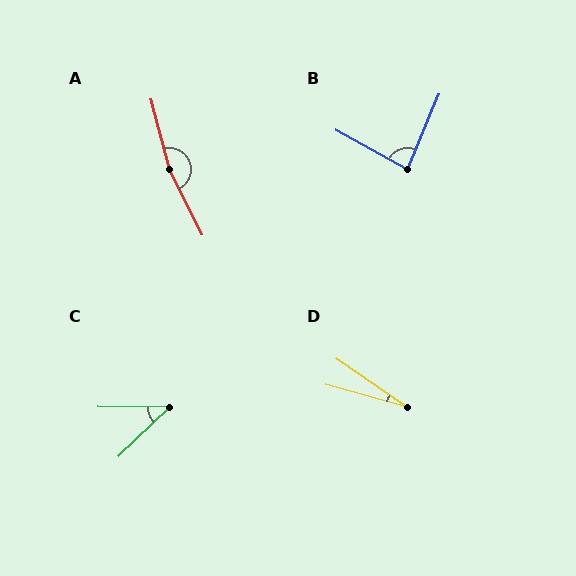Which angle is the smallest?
D, at approximately 19 degrees.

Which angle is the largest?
A, at approximately 168 degrees.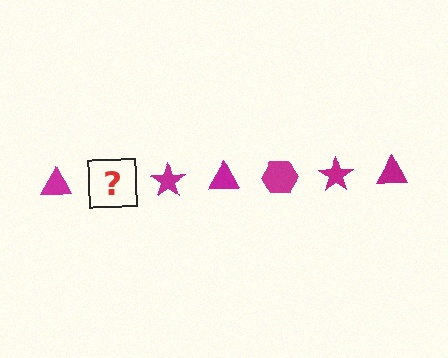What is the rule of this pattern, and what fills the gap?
The rule is that the pattern cycles through triangle, hexagon, star shapes in magenta. The gap should be filled with a magenta hexagon.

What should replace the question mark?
The question mark should be replaced with a magenta hexagon.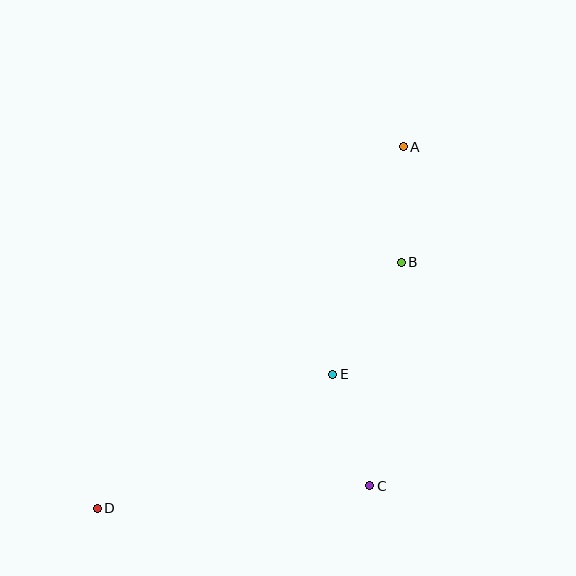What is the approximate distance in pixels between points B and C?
The distance between B and C is approximately 226 pixels.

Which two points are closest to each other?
Points A and B are closest to each other.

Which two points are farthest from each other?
Points A and D are farthest from each other.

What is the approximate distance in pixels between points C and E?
The distance between C and E is approximately 118 pixels.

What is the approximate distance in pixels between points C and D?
The distance between C and D is approximately 273 pixels.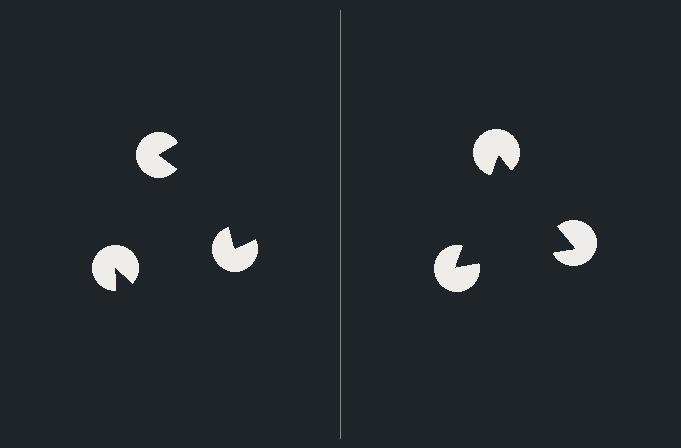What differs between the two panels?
The pac-man discs are positioned identically on both sides; only the wedge orientations differ. On the right they align to a triangle; on the left they are misaligned.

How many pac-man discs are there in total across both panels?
6 — 3 on each side.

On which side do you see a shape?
An illusory triangle appears on the right side. On the left side the wedge cuts are rotated, so no coherent shape forms.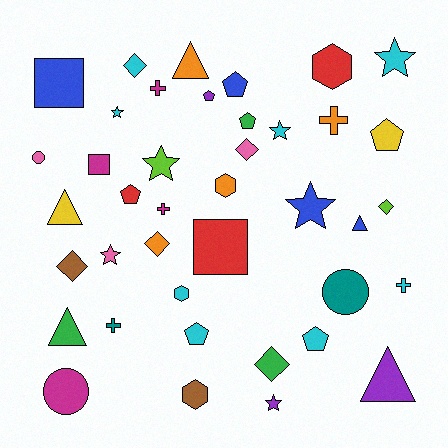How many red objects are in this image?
There are 3 red objects.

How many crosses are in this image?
There are 5 crosses.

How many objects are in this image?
There are 40 objects.